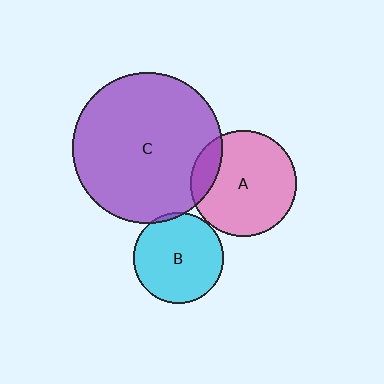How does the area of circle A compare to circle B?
Approximately 1.4 times.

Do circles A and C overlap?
Yes.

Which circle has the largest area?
Circle C (purple).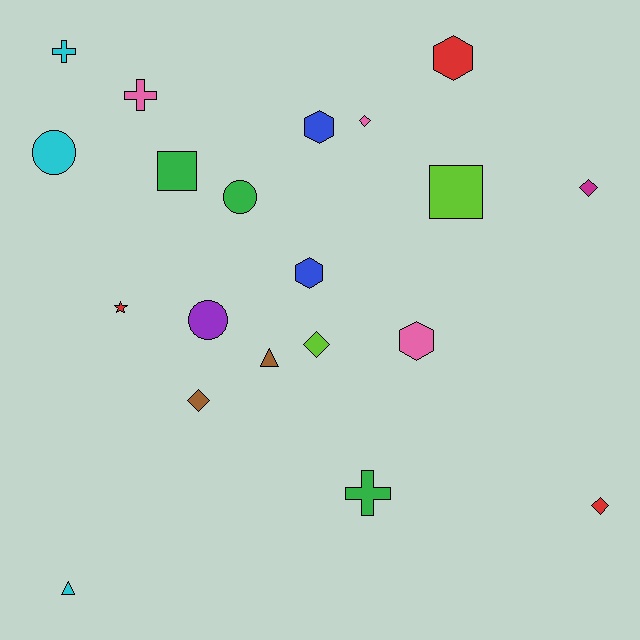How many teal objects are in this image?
There are no teal objects.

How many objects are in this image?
There are 20 objects.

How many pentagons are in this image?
There are no pentagons.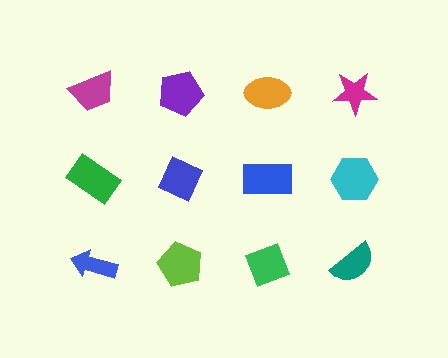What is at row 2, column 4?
A cyan hexagon.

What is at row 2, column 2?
A blue diamond.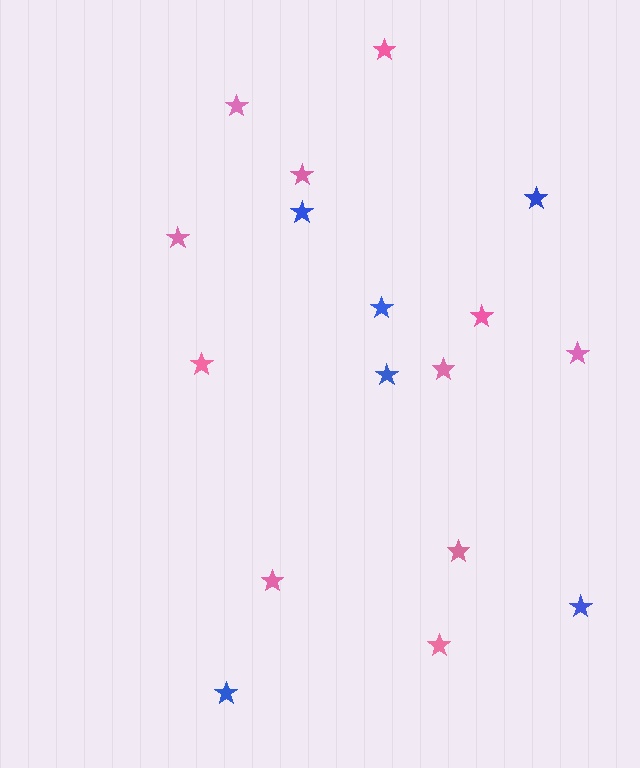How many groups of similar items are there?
There are 2 groups: one group of blue stars (6) and one group of pink stars (11).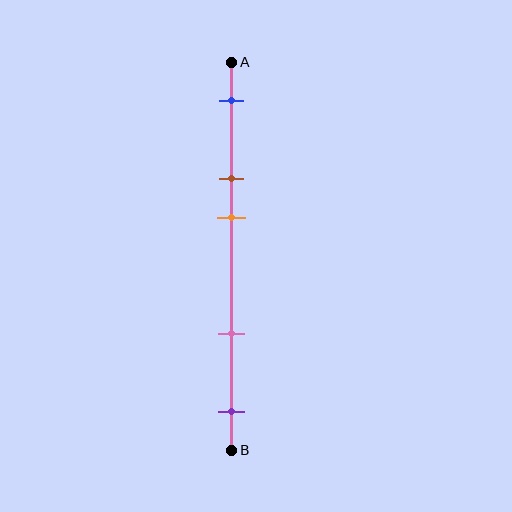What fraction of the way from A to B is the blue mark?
The blue mark is approximately 10% (0.1) of the way from A to B.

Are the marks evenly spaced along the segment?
No, the marks are not evenly spaced.